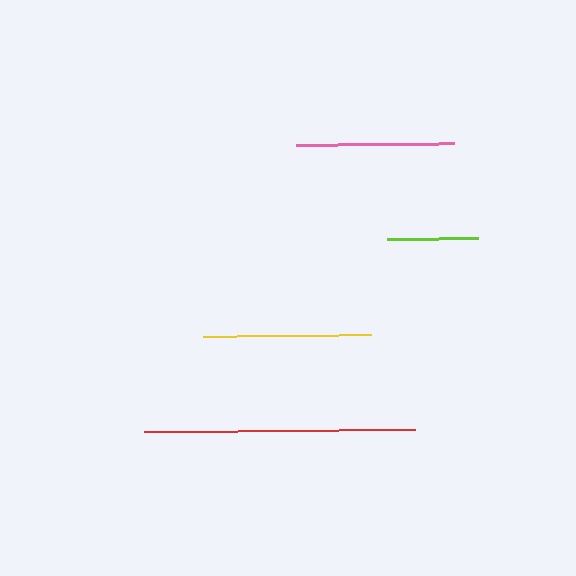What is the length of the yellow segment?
The yellow segment is approximately 168 pixels long.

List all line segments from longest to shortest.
From longest to shortest: red, yellow, pink, lime.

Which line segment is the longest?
The red line is the longest at approximately 271 pixels.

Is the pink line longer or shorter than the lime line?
The pink line is longer than the lime line.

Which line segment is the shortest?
The lime line is the shortest at approximately 90 pixels.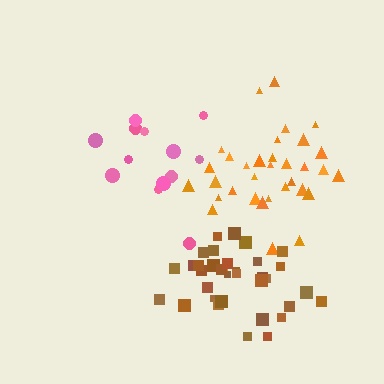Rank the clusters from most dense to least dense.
brown, orange, pink.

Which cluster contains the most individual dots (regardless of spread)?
Orange (34).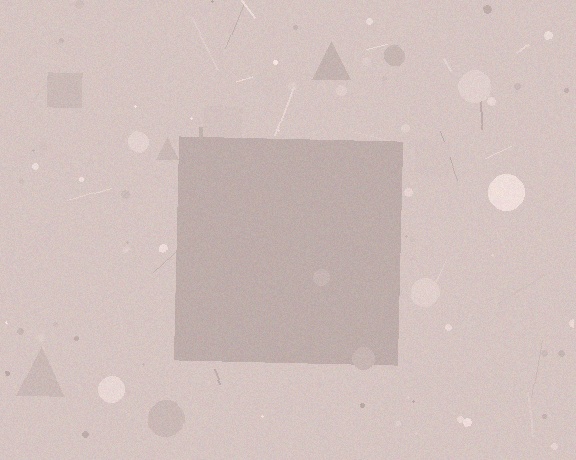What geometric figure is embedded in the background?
A square is embedded in the background.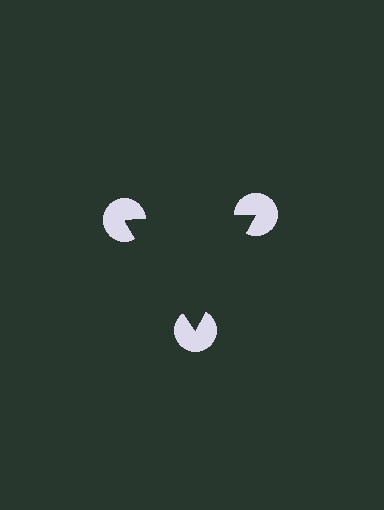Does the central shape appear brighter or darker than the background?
It typically appears slightly darker than the background, even though no actual brightness change is drawn.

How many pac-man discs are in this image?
There are 3 — one at each vertex of the illusory triangle.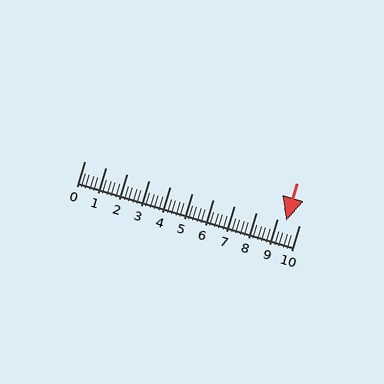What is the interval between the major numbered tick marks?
The major tick marks are spaced 1 units apart.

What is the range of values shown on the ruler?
The ruler shows values from 0 to 10.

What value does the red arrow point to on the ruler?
The red arrow points to approximately 9.4.